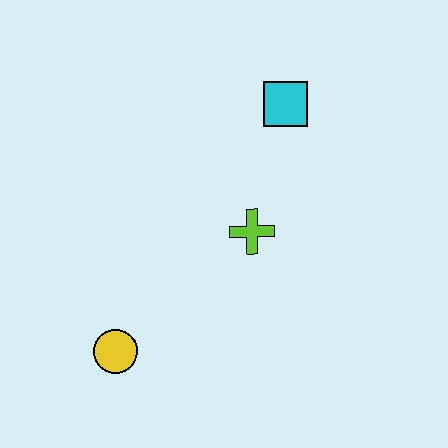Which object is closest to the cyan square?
The lime cross is closest to the cyan square.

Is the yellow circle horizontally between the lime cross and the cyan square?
No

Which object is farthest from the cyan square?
The yellow circle is farthest from the cyan square.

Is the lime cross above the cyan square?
No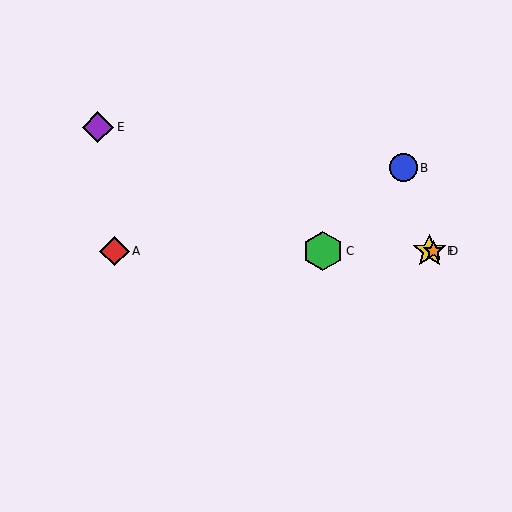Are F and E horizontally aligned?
No, F is at y≈251 and E is at y≈127.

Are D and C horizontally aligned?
Yes, both are at y≈251.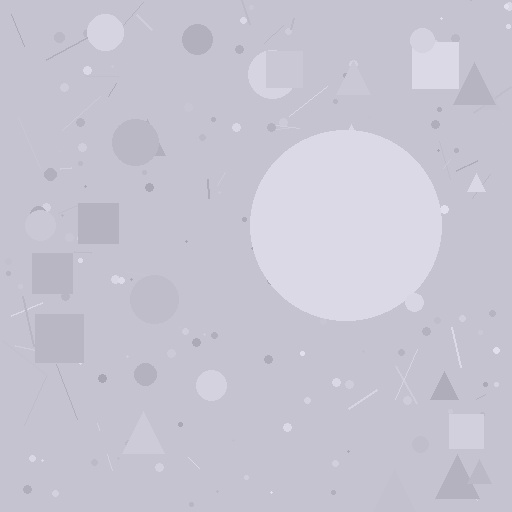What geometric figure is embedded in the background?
A circle is embedded in the background.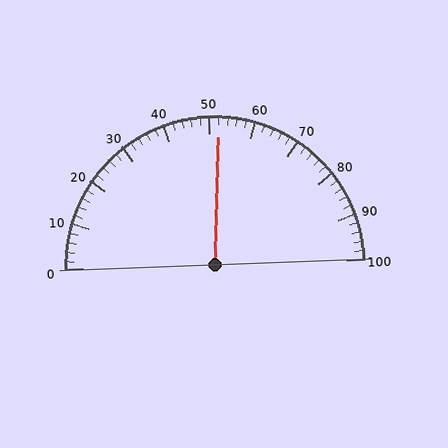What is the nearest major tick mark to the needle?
The nearest major tick mark is 50.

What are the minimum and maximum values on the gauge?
The gauge ranges from 0 to 100.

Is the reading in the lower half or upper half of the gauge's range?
The reading is in the upper half of the range (0 to 100).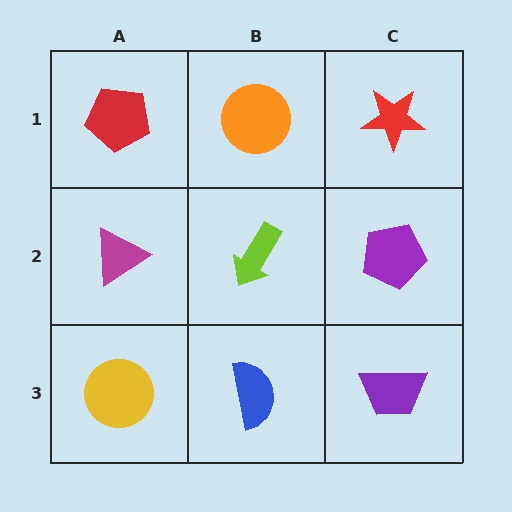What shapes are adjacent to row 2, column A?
A red pentagon (row 1, column A), a yellow circle (row 3, column A), a lime arrow (row 2, column B).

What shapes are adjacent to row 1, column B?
A lime arrow (row 2, column B), a red pentagon (row 1, column A), a red star (row 1, column C).